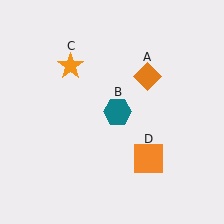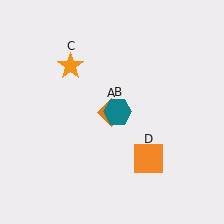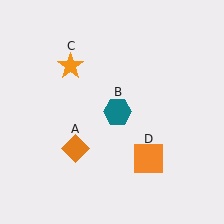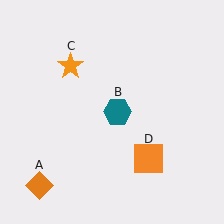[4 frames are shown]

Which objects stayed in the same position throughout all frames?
Teal hexagon (object B) and orange star (object C) and orange square (object D) remained stationary.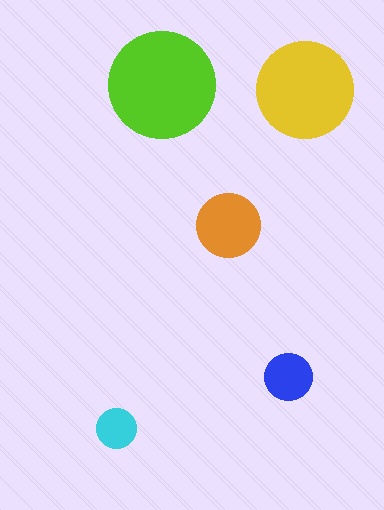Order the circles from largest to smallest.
the lime one, the yellow one, the orange one, the blue one, the cyan one.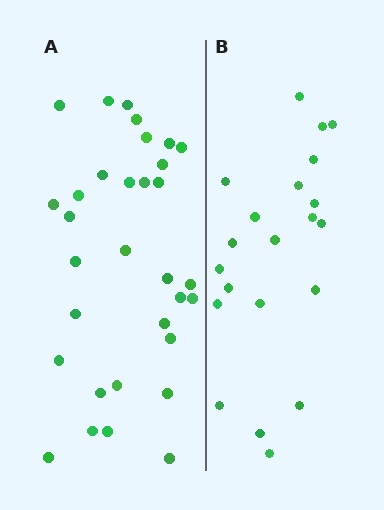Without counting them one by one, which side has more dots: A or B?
Region A (the left region) has more dots.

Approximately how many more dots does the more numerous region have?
Region A has roughly 12 or so more dots than region B.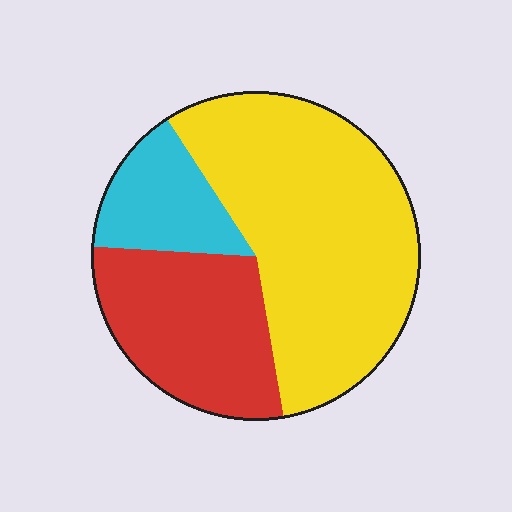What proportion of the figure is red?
Red takes up about one quarter (1/4) of the figure.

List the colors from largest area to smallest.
From largest to smallest: yellow, red, cyan.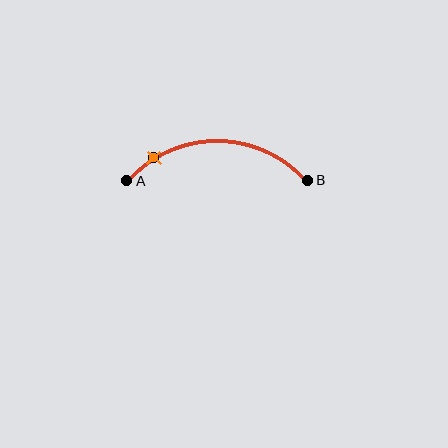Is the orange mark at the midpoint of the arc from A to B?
No. The orange mark lies on the arc but is closer to endpoint A. The arc midpoint would be at the point on the curve equidistant along the arc from both A and B.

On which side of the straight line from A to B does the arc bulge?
The arc bulges above the straight line connecting A and B.